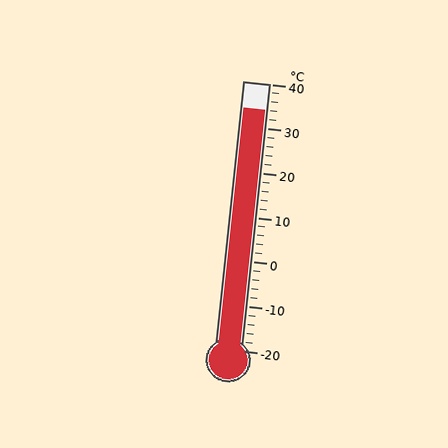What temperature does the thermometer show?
The thermometer shows approximately 34°C.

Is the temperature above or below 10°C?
The temperature is above 10°C.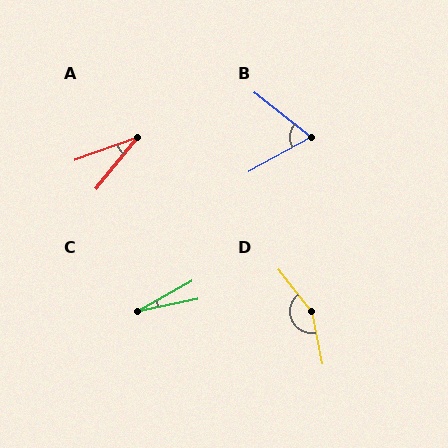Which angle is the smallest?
C, at approximately 18 degrees.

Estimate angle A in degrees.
Approximately 31 degrees.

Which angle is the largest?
D, at approximately 153 degrees.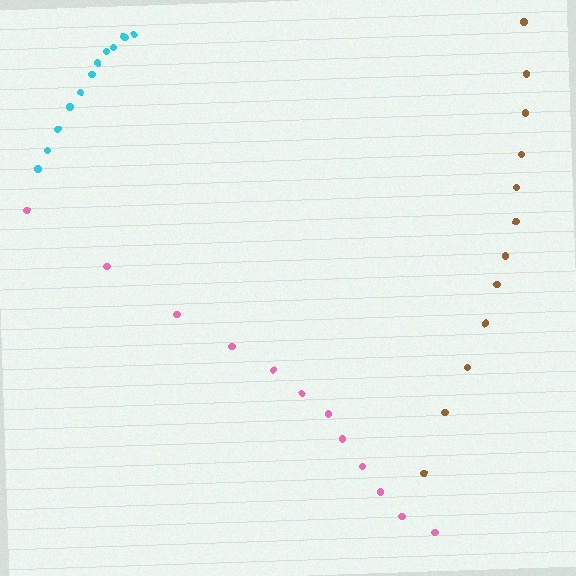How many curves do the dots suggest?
There are 3 distinct paths.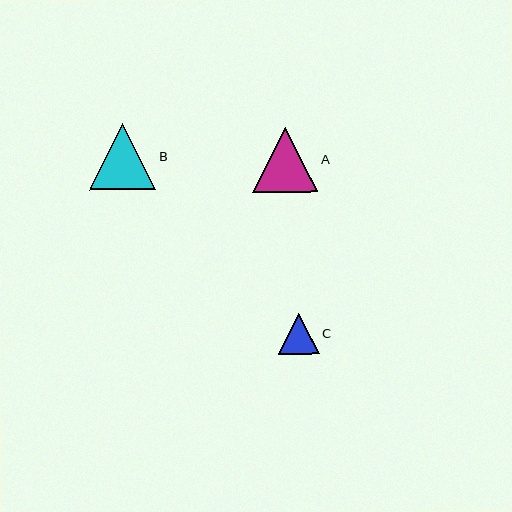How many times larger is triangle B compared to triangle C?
Triangle B is approximately 1.6 times the size of triangle C.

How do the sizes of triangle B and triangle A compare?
Triangle B and triangle A are approximately the same size.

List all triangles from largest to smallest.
From largest to smallest: B, A, C.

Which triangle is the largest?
Triangle B is the largest with a size of approximately 67 pixels.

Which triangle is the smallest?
Triangle C is the smallest with a size of approximately 41 pixels.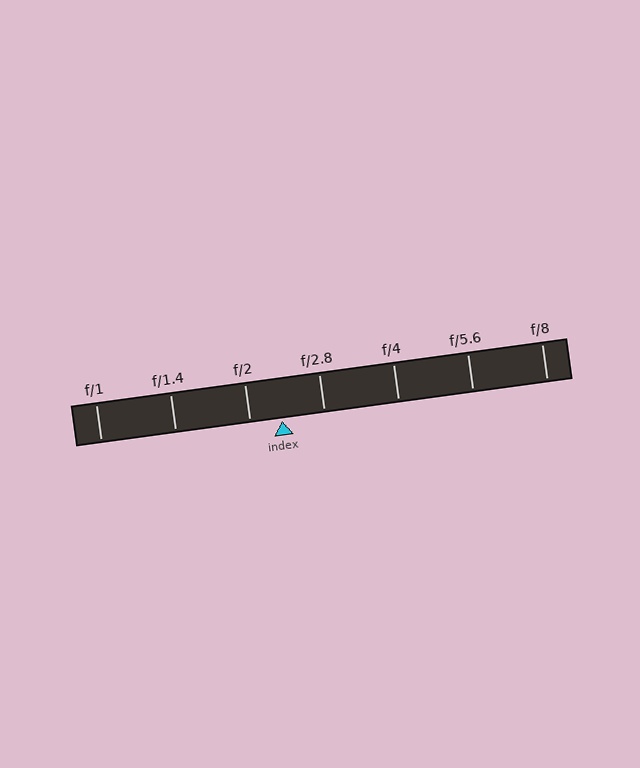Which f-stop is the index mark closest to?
The index mark is closest to f/2.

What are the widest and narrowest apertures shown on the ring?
The widest aperture shown is f/1 and the narrowest is f/8.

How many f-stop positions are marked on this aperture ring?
There are 7 f-stop positions marked.